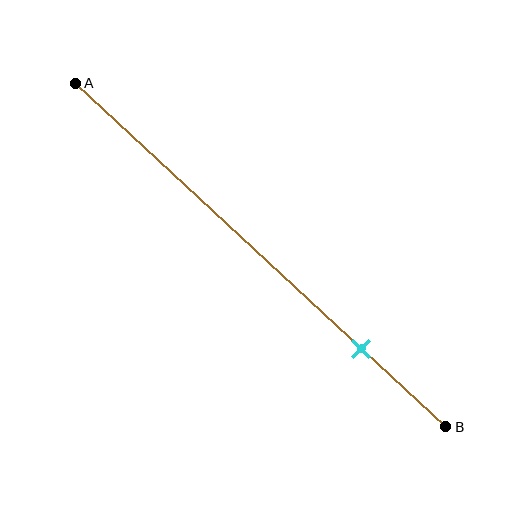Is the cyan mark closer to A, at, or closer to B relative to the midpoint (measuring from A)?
The cyan mark is closer to point B than the midpoint of segment AB.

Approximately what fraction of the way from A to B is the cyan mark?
The cyan mark is approximately 75% of the way from A to B.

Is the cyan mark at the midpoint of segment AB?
No, the mark is at about 75% from A, not at the 50% midpoint.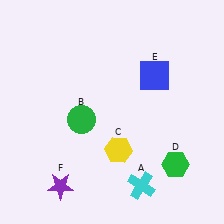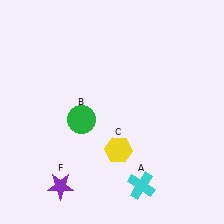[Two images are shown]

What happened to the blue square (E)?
The blue square (E) was removed in Image 2. It was in the top-right area of Image 1.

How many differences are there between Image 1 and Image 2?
There are 2 differences between the two images.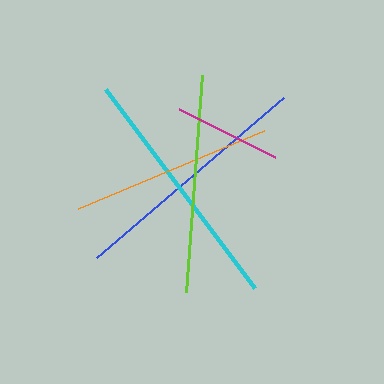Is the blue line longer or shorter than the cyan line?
The cyan line is longer than the blue line.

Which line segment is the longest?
The cyan line is the longest at approximately 249 pixels.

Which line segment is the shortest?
The magenta line is the shortest at approximately 108 pixels.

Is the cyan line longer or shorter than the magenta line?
The cyan line is longer than the magenta line.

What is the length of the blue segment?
The blue segment is approximately 246 pixels long.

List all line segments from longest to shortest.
From longest to shortest: cyan, blue, lime, orange, magenta.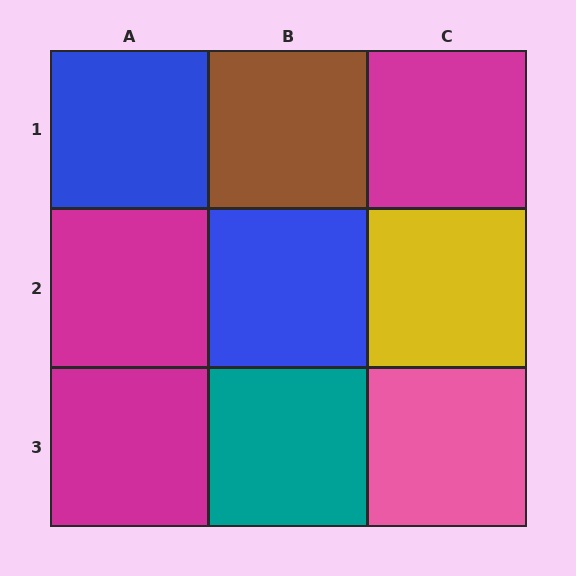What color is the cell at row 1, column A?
Blue.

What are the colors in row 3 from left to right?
Magenta, teal, pink.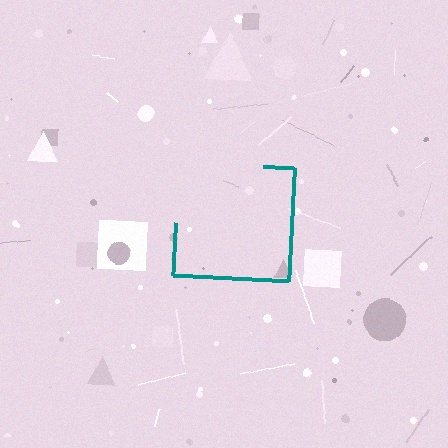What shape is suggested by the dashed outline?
The dashed outline suggests a square.